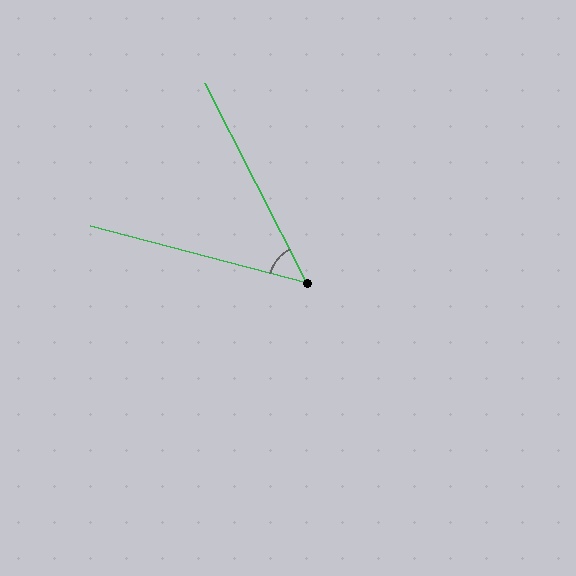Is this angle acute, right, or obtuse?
It is acute.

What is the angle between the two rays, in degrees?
Approximately 48 degrees.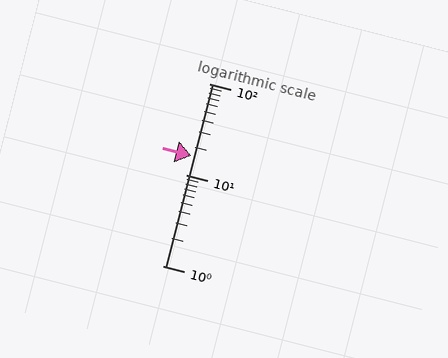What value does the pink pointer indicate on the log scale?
The pointer indicates approximately 16.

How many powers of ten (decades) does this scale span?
The scale spans 2 decades, from 1 to 100.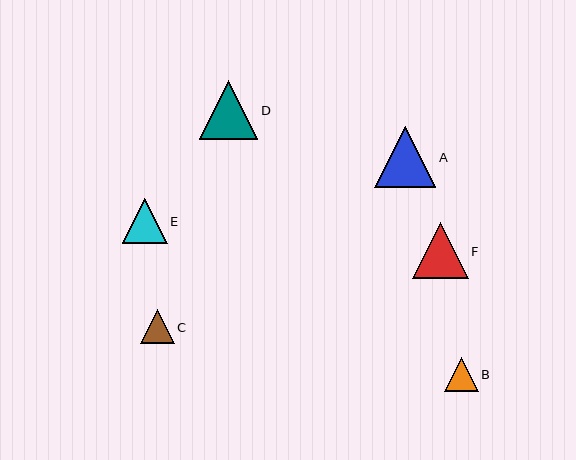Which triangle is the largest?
Triangle A is the largest with a size of approximately 61 pixels.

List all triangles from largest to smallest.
From largest to smallest: A, D, F, E, B, C.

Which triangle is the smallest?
Triangle C is the smallest with a size of approximately 33 pixels.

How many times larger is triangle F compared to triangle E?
Triangle F is approximately 1.2 times the size of triangle E.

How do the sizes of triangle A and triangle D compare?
Triangle A and triangle D are approximately the same size.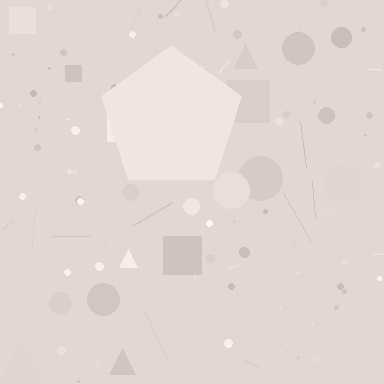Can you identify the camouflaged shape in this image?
The camouflaged shape is a pentagon.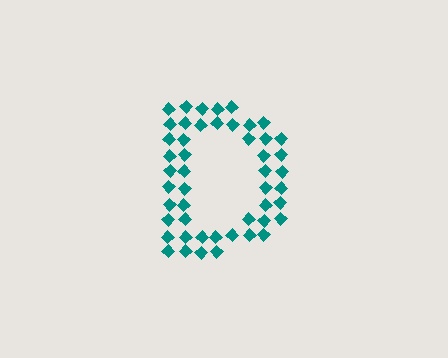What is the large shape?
The large shape is the letter D.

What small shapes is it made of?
It is made of small diamonds.